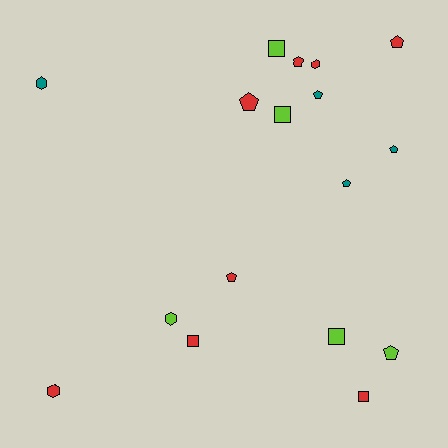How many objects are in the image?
There are 17 objects.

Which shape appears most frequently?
Pentagon, with 8 objects.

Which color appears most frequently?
Red, with 8 objects.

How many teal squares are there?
There are no teal squares.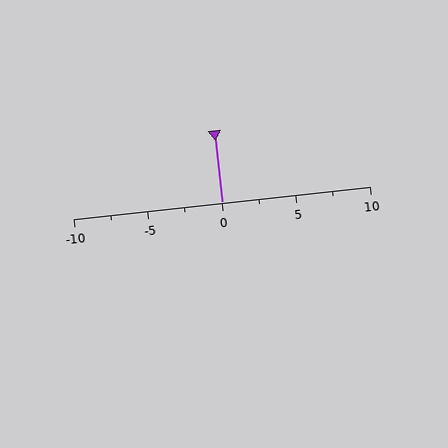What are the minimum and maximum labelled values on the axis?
The axis runs from -10 to 10.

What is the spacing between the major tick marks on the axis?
The major ticks are spaced 5 apart.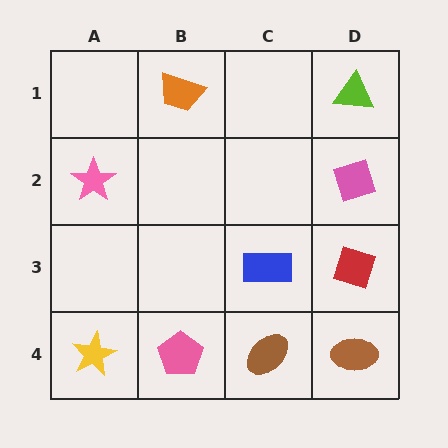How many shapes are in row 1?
2 shapes.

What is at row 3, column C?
A blue rectangle.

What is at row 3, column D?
A red diamond.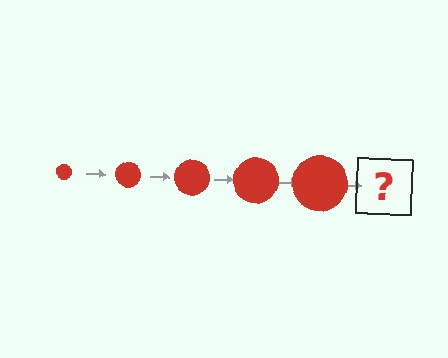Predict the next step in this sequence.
The next step is a red circle, larger than the previous one.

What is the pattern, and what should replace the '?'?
The pattern is that the circle gets progressively larger each step. The '?' should be a red circle, larger than the previous one.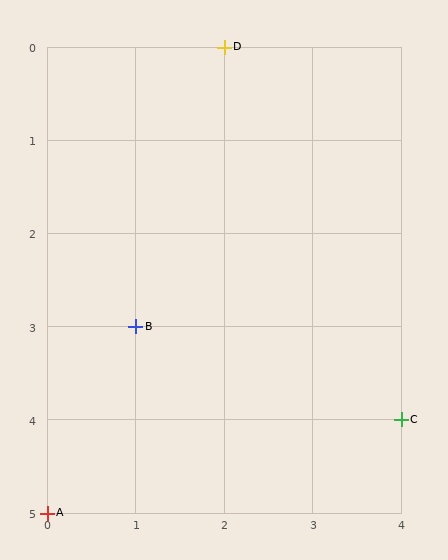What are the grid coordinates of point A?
Point A is at grid coordinates (0, 5).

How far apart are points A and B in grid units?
Points A and B are 1 column and 2 rows apart (about 2.2 grid units diagonally).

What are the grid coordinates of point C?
Point C is at grid coordinates (4, 4).